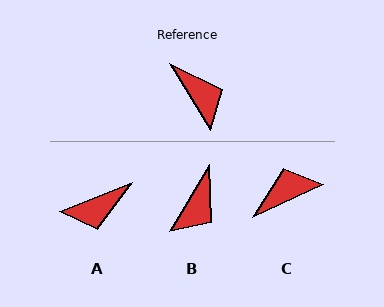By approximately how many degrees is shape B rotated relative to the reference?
Approximately 62 degrees clockwise.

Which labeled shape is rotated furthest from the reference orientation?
A, about 101 degrees away.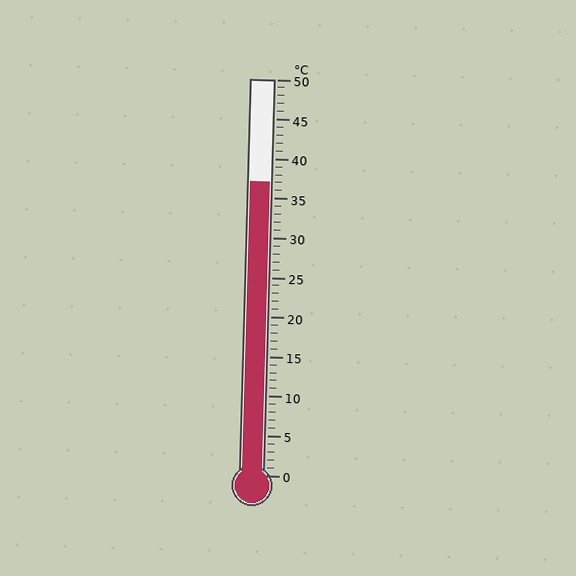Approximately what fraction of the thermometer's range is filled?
The thermometer is filled to approximately 75% of its range.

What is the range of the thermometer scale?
The thermometer scale ranges from 0°C to 50°C.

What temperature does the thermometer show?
The thermometer shows approximately 37°C.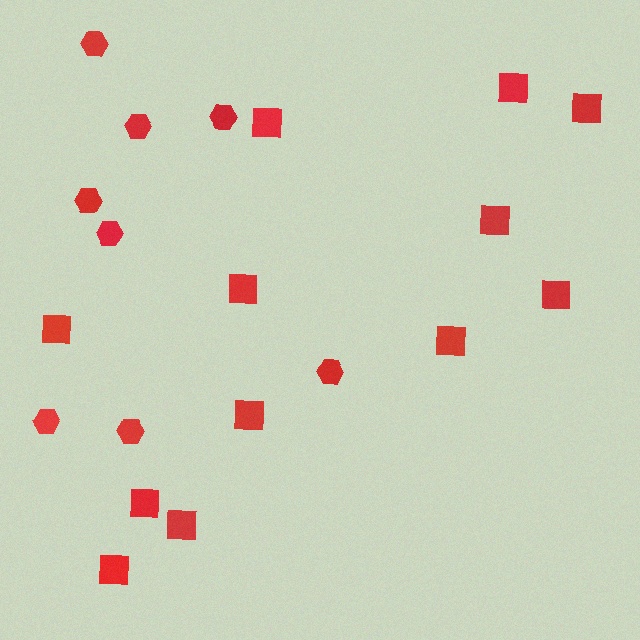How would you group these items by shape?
There are 2 groups: one group of squares (12) and one group of hexagons (8).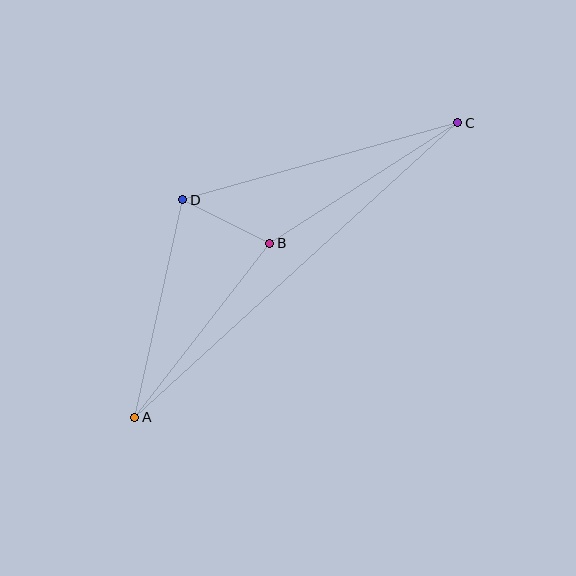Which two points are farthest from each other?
Points A and C are farthest from each other.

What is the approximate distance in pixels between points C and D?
The distance between C and D is approximately 285 pixels.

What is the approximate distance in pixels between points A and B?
The distance between A and B is approximately 220 pixels.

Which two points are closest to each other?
Points B and D are closest to each other.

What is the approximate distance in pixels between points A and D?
The distance between A and D is approximately 222 pixels.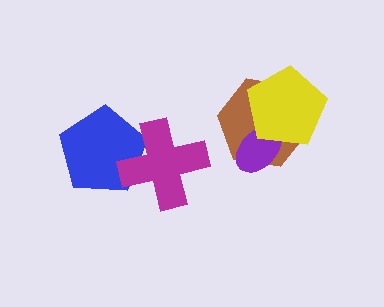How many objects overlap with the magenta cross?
1 object overlaps with the magenta cross.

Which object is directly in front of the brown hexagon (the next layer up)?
The purple ellipse is directly in front of the brown hexagon.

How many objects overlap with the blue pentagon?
1 object overlaps with the blue pentagon.